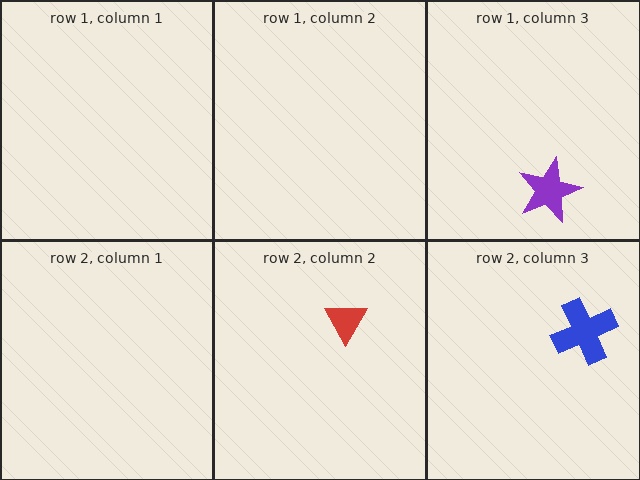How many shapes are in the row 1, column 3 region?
1.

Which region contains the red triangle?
The row 2, column 2 region.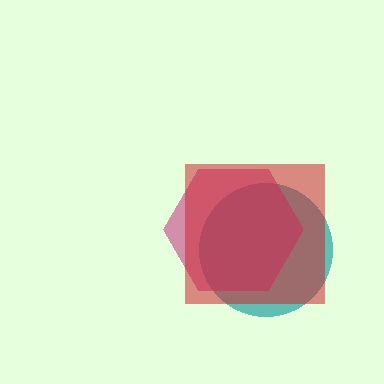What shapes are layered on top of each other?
The layered shapes are: a teal circle, a magenta hexagon, a red square.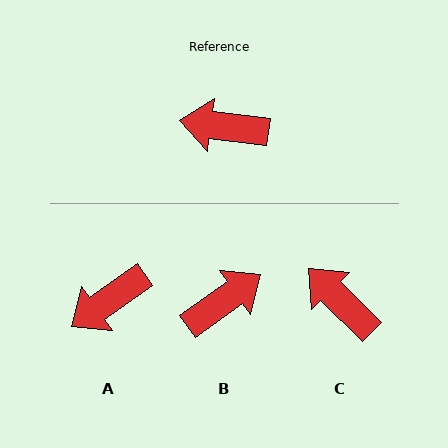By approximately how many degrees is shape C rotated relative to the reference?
Approximately 38 degrees clockwise.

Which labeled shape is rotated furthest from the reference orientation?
B, about 138 degrees away.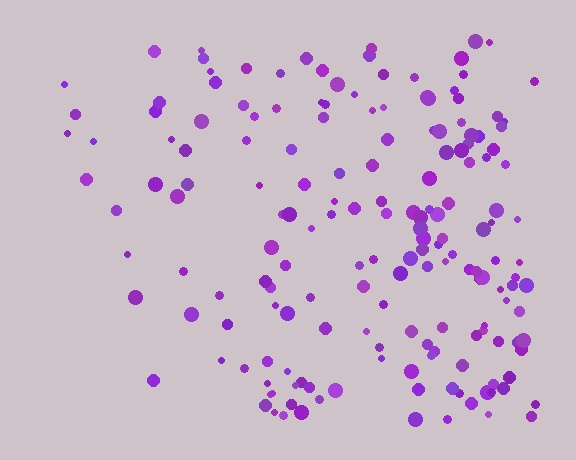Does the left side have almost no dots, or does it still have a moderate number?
Still a moderate number, just noticeably fewer than the right.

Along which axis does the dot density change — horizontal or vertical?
Horizontal.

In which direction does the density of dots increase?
From left to right, with the right side densest.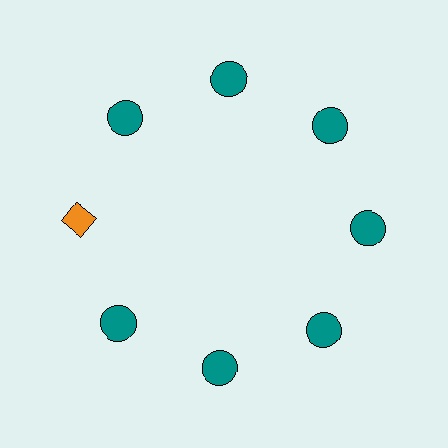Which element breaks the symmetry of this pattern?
The orange diamond at roughly the 9 o'clock position breaks the symmetry. All other shapes are teal circles.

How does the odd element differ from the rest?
It differs in both color (orange instead of teal) and shape (diamond instead of circle).